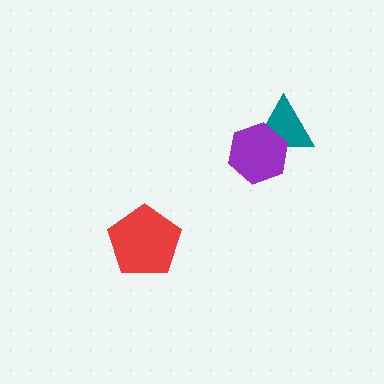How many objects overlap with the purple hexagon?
1 object overlaps with the purple hexagon.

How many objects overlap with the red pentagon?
0 objects overlap with the red pentagon.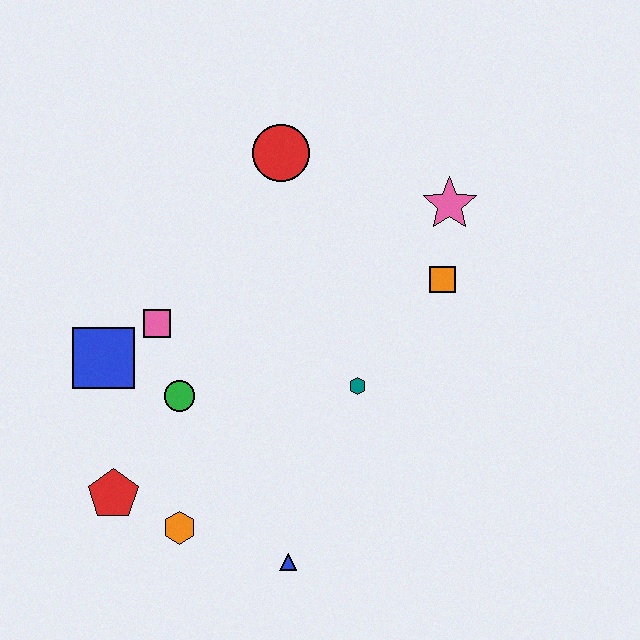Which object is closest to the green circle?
The pink square is closest to the green circle.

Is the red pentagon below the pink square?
Yes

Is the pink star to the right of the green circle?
Yes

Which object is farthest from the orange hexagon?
The pink star is farthest from the orange hexagon.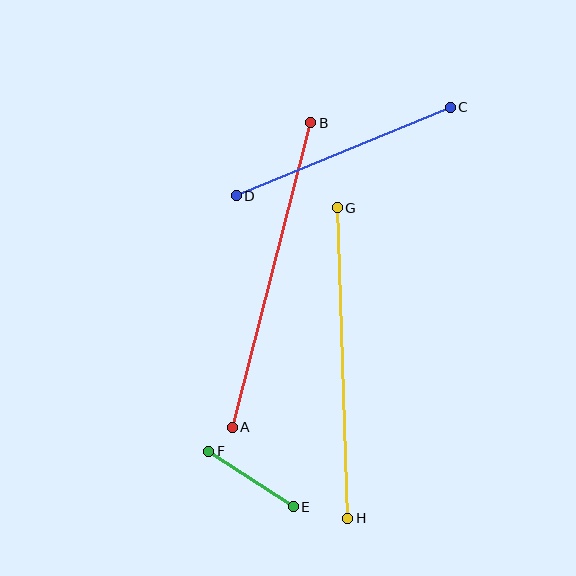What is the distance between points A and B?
The distance is approximately 315 pixels.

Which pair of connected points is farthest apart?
Points A and B are farthest apart.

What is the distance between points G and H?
The distance is approximately 310 pixels.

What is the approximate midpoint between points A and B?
The midpoint is at approximately (272, 275) pixels.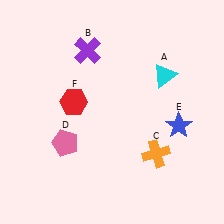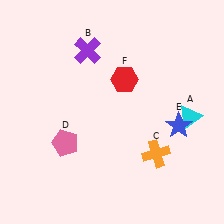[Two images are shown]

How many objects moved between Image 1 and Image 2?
2 objects moved between the two images.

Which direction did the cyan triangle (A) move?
The cyan triangle (A) moved down.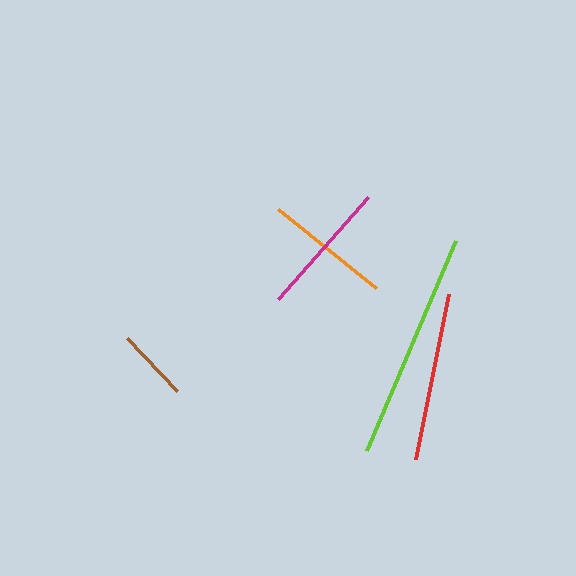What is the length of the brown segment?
The brown segment is approximately 72 pixels long.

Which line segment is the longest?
The lime line is the longest at approximately 228 pixels.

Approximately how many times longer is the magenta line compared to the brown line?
The magenta line is approximately 1.9 times the length of the brown line.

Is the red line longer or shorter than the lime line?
The lime line is longer than the red line.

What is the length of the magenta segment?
The magenta segment is approximately 136 pixels long.